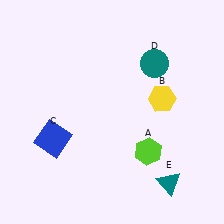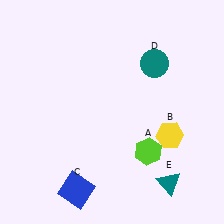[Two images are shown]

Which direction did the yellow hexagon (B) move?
The yellow hexagon (B) moved down.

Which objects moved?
The objects that moved are: the yellow hexagon (B), the blue square (C).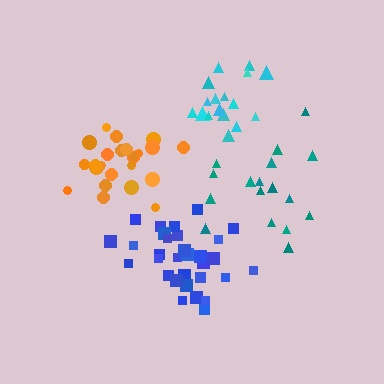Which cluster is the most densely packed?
Cyan.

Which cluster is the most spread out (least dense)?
Teal.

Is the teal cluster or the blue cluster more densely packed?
Blue.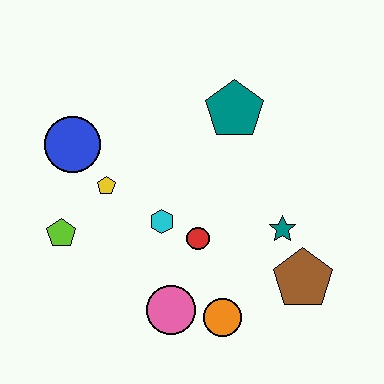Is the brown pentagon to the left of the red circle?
No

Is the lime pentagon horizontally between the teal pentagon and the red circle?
No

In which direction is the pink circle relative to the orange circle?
The pink circle is to the left of the orange circle.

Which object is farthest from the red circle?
The blue circle is farthest from the red circle.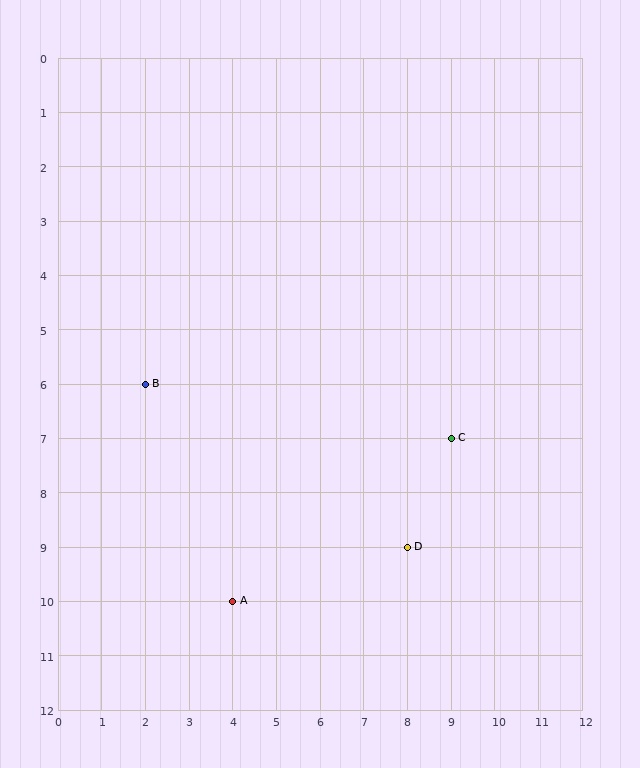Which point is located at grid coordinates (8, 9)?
Point D is at (8, 9).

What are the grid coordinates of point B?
Point B is at grid coordinates (2, 6).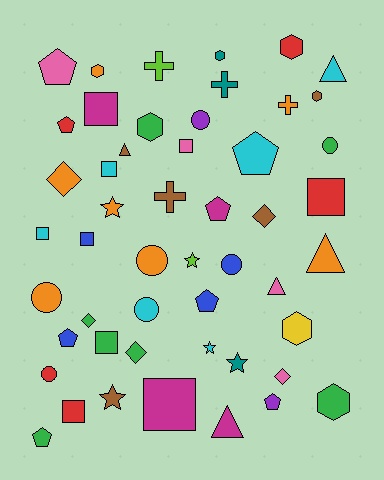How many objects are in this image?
There are 50 objects.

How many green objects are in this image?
There are 7 green objects.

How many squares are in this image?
There are 9 squares.